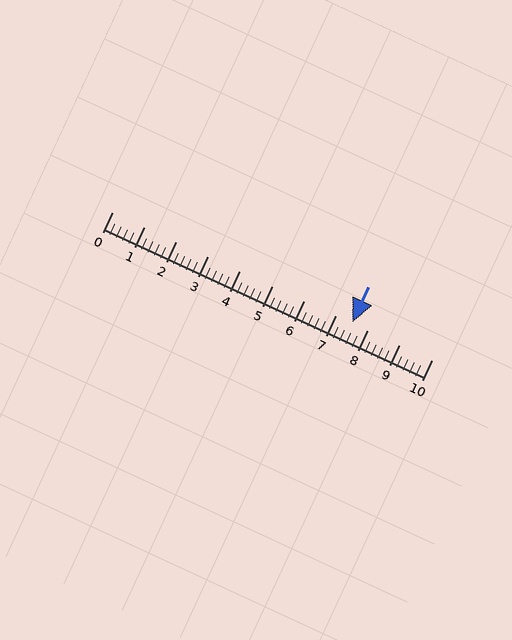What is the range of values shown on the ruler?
The ruler shows values from 0 to 10.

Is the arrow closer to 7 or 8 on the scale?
The arrow is closer to 8.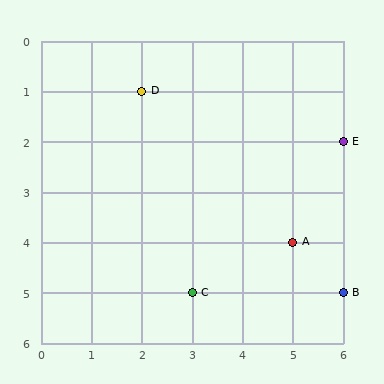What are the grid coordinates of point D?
Point D is at grid coordinates (2, 1).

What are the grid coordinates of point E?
Point E is at grid coordinates (6, 2).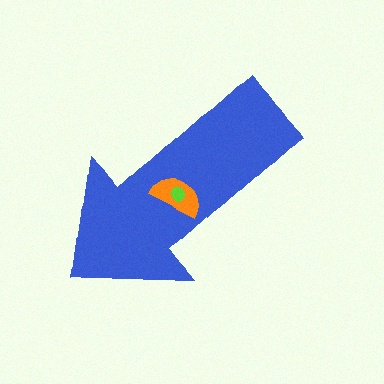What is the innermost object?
The lime circle.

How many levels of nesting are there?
3.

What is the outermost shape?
The blue arrow.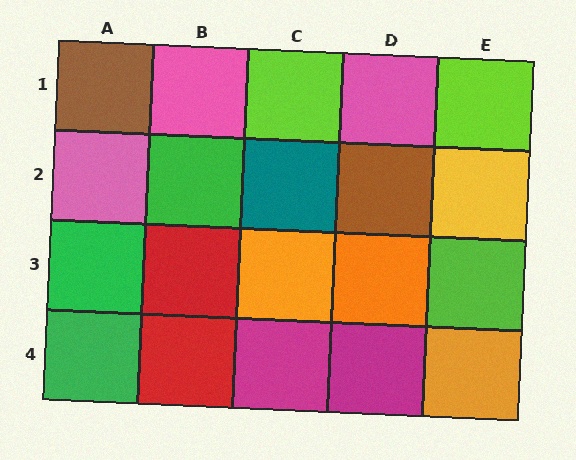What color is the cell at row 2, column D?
Brown.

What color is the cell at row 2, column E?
Yellow.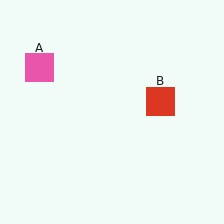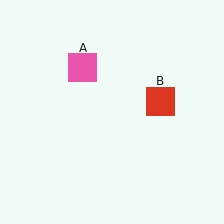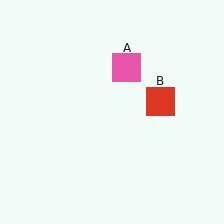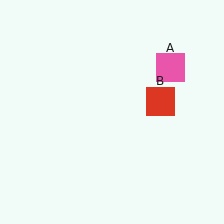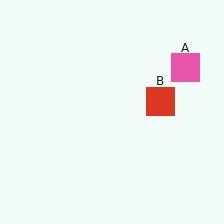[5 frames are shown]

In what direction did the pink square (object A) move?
The pink square (object A) moved right.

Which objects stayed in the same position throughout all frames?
Red square (object B) remained stationary.